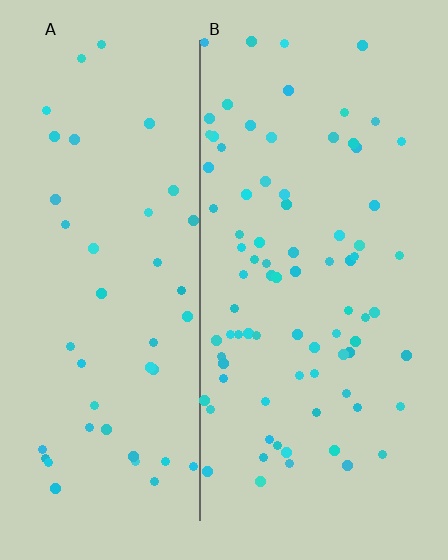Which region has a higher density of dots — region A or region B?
B (the right).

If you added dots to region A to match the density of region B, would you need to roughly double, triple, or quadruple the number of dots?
Approximately double.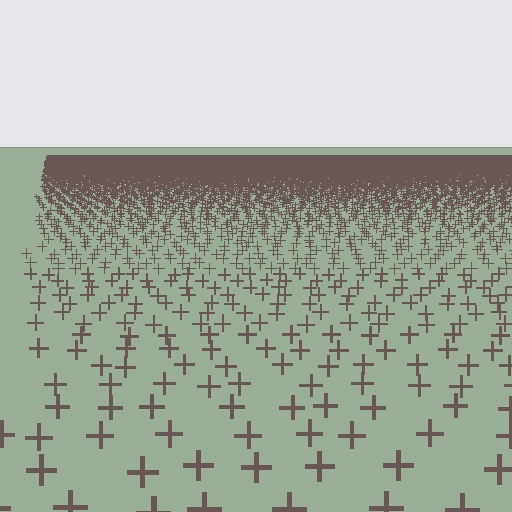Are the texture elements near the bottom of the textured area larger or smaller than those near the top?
Larger. Near the bottom, elements are closer to the viewer and appear at a bigger on-screen size.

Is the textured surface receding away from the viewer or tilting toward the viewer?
The surface is receding away from the viewer. Texture elements get smaller and denser toward the top.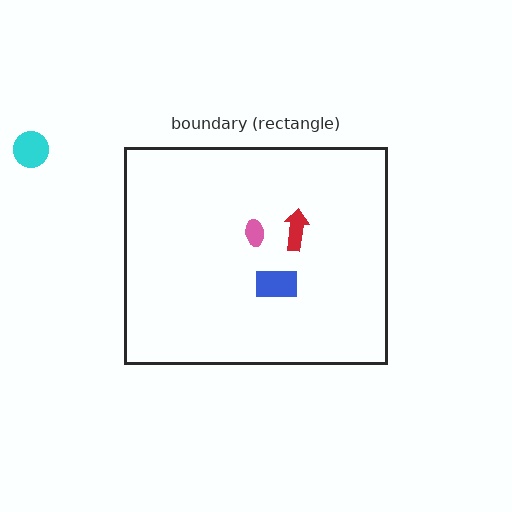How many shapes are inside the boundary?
3 inside, 1 outside.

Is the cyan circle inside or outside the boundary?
Outside.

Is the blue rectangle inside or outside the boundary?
Inside.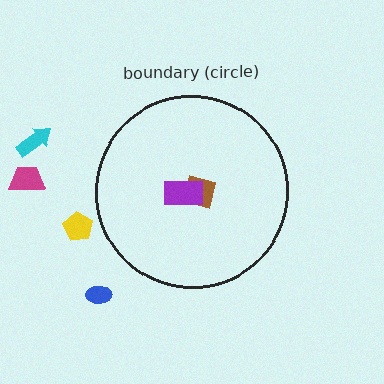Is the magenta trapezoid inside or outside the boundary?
Outside.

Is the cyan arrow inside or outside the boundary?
Outside.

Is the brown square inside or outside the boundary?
Inside.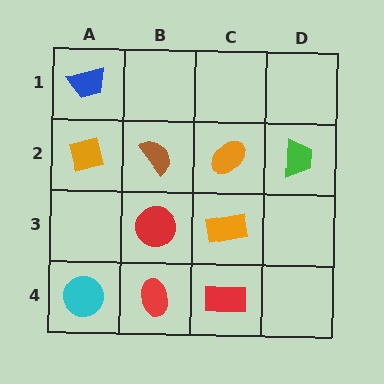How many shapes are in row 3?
2 shapes.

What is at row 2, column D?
A green trapezoid.